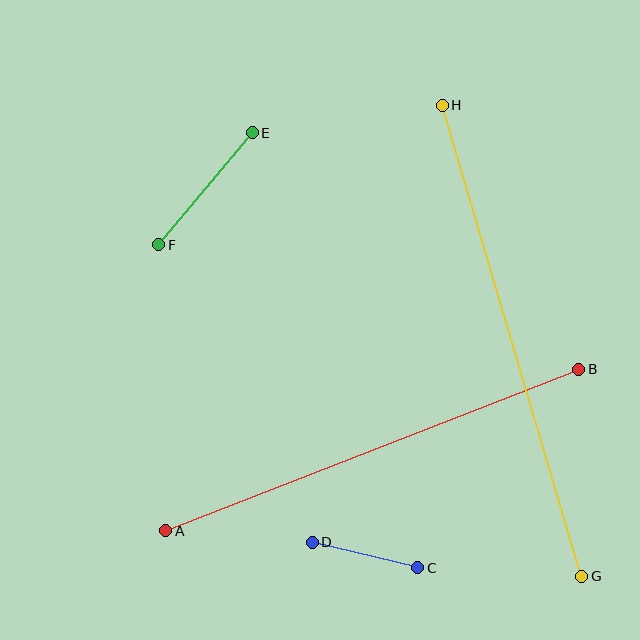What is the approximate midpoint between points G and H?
The midpoint is at approximately (512, 341) pixels.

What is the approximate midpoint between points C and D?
The midpoint is at approximately (365, 555) pixels.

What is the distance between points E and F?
The distance is approximately 146 pixels.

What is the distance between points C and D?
The distance is approximately 108 pixels.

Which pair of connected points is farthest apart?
Points G and H are farthest apart.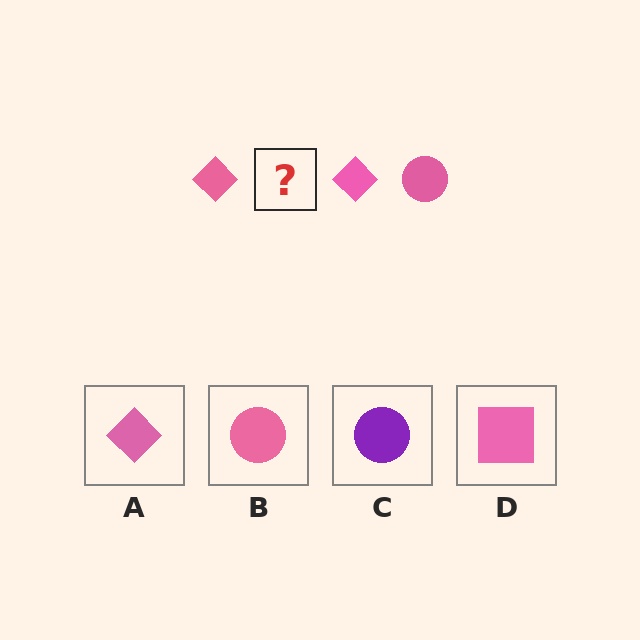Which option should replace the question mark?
Option B.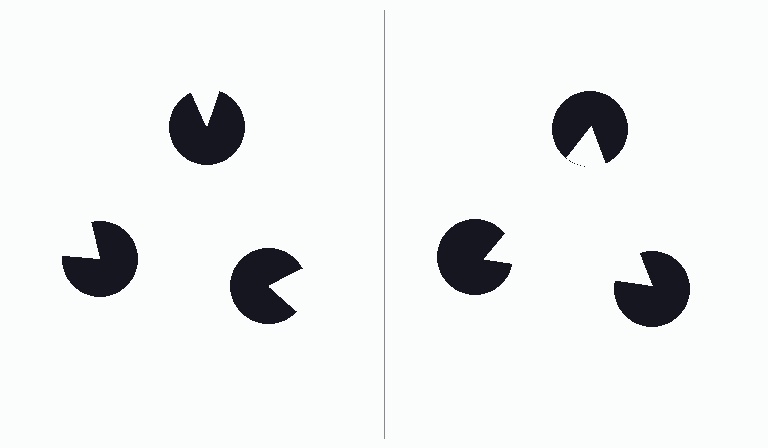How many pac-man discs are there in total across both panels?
6 — 3 on each side.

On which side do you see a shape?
An illusory triangle appears on the right side. On the left side the wedge cuts are rotated, so no coherent shape forms.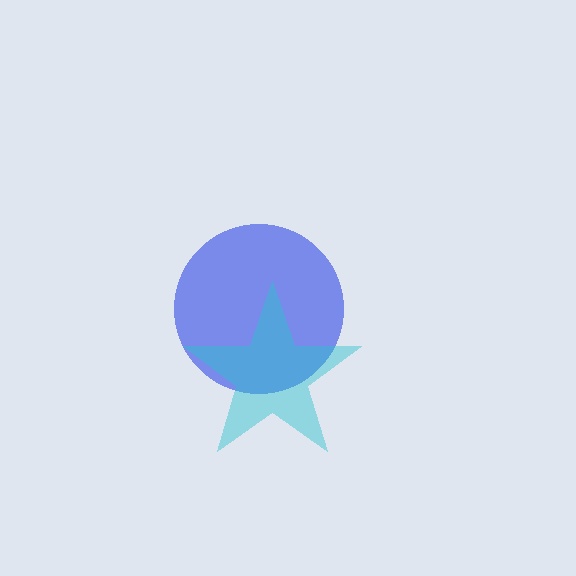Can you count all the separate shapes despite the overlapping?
Yes, there are 2 separate shapes.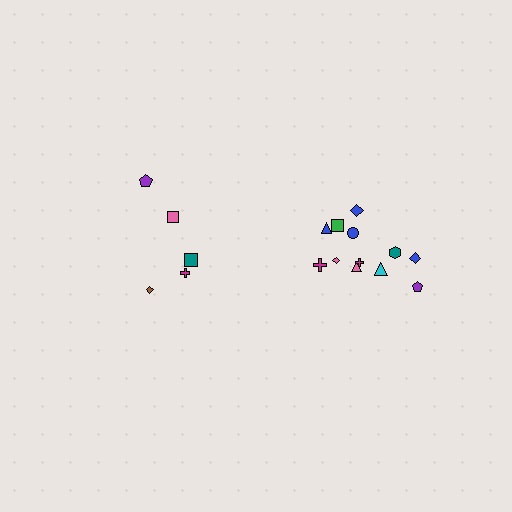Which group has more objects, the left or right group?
The right group.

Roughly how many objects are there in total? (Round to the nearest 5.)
Roughly 15 objects in total.